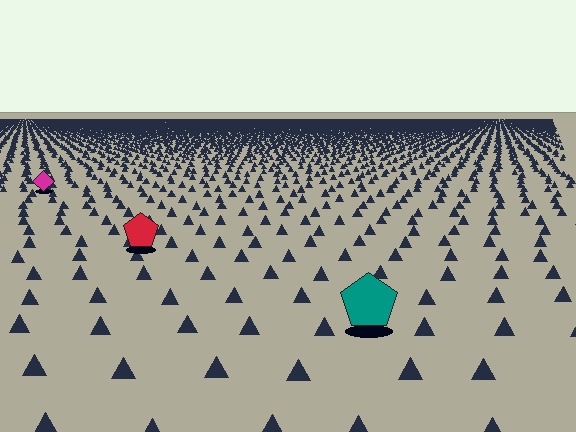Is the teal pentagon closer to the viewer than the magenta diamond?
Yes. The teal pentagon is closer — you can tell from the texture gradient: the ground texture is coarser near it.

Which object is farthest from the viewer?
The magenta diamond is farthest from the viewer. It appears smaller and the ground texture around it is denser.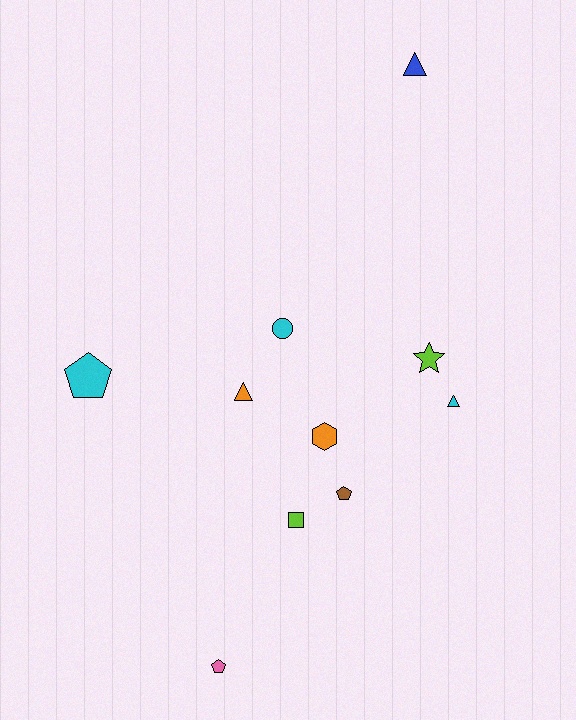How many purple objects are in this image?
There are no purple objects.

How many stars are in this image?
There is 1 star.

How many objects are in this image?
There are 10 objects.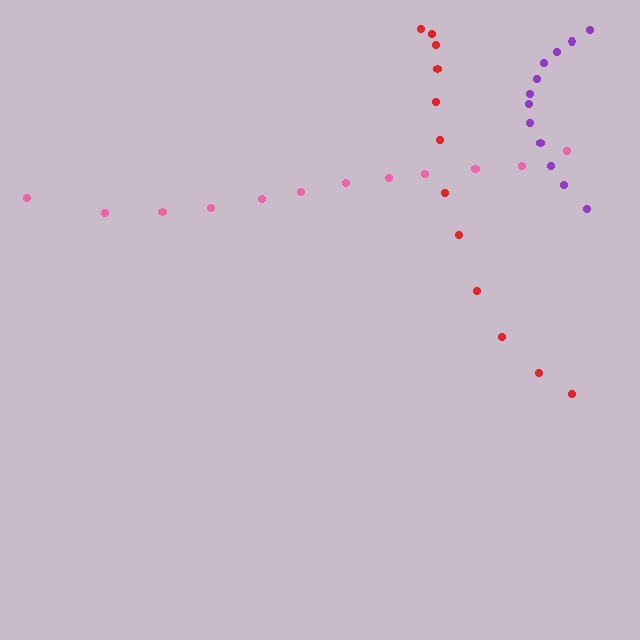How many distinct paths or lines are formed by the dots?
There are 3 distinct paths.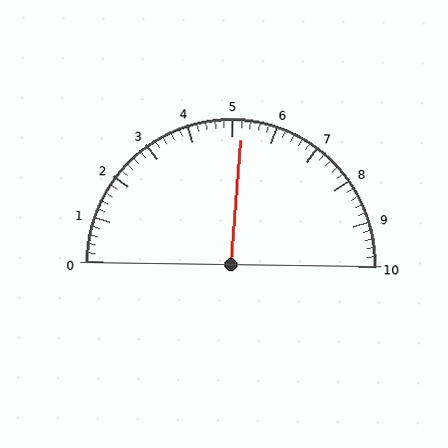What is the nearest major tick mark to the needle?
The nearest major tick mark is 5.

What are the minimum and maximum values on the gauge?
The gauge ranges from 0 to 10.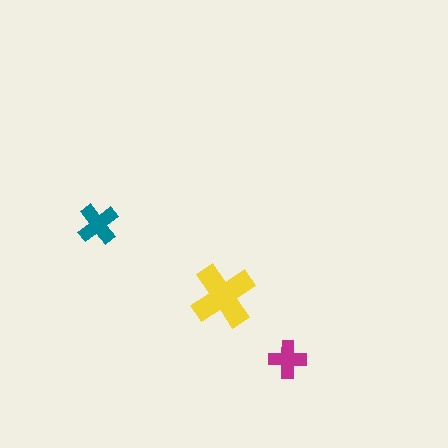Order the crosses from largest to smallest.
the yellow one, the teal one, the magenta one.